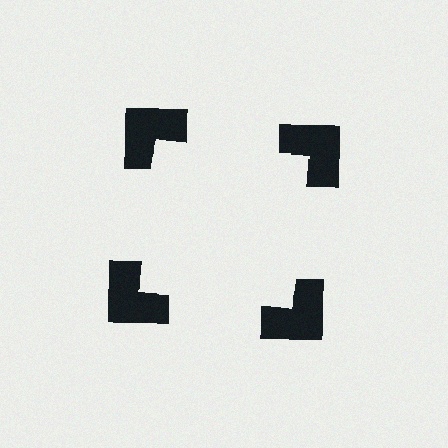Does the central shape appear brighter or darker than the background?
It typically appears slightly brighter than the background, even though no actual brightness change is drawn.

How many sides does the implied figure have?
4 sides.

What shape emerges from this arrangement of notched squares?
An illusory square — its edges are inferred from the aligned wedge cuts in the notched squares, not physically drawn.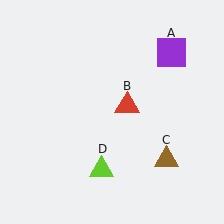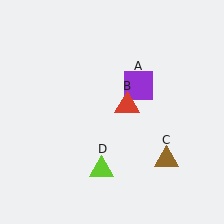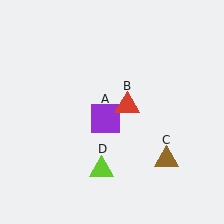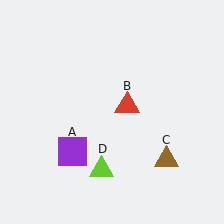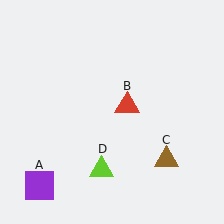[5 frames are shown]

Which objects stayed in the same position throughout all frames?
Red triangle (object B) and brown triangle (object C) and lime triangle (object D) remained stationary.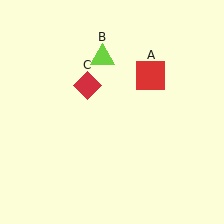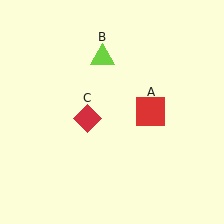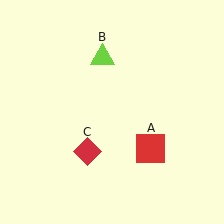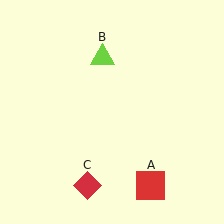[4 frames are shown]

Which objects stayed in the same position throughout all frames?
Lime triangle (object B) remained stationary.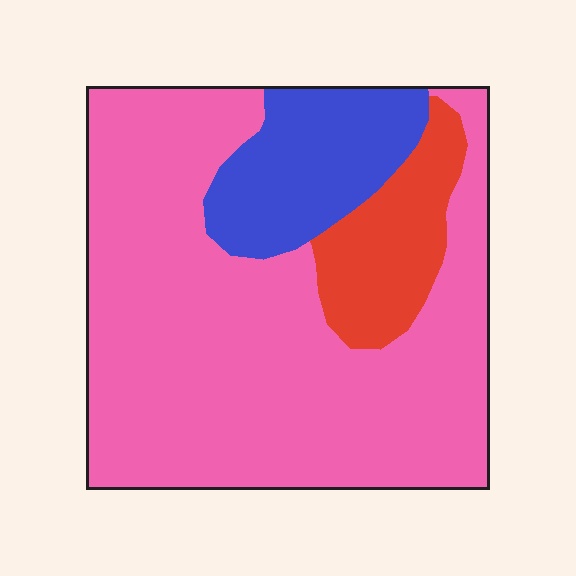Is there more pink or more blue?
Pink.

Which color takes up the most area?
Pink, at roughly 70%.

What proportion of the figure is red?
Red covers about 15% of the figure.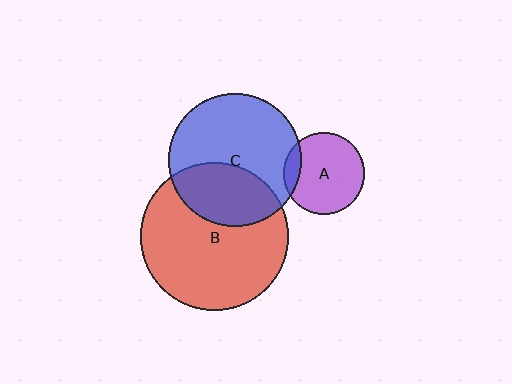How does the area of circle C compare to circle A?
Approximately 2.6 times.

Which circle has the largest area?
Circle B (red).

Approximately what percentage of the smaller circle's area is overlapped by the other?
Approximately 35%.